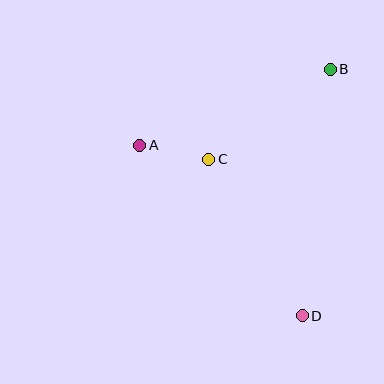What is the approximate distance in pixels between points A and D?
The distance between A and D is approximately 236 pixels.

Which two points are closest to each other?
Points A and C are closest to each other.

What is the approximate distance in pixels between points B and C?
The distance between B and C is approximately 152 pixels.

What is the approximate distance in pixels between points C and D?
The distance between C and D is approximately 182 pixels.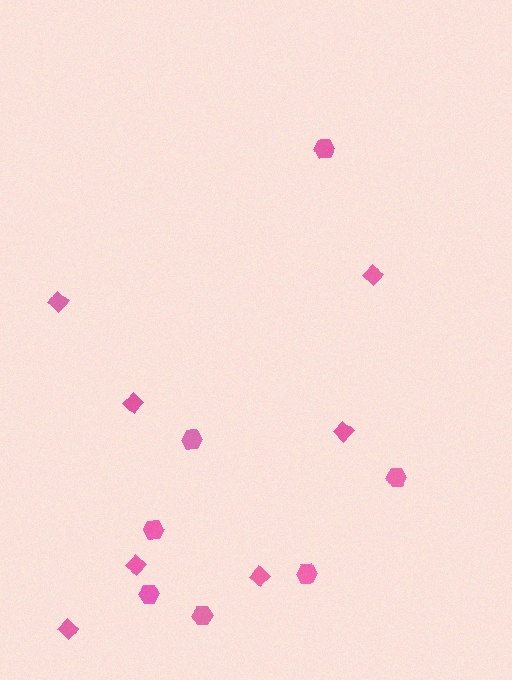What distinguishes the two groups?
There are 2 groups: one group of diamonds (7) and one group of hexagons (7).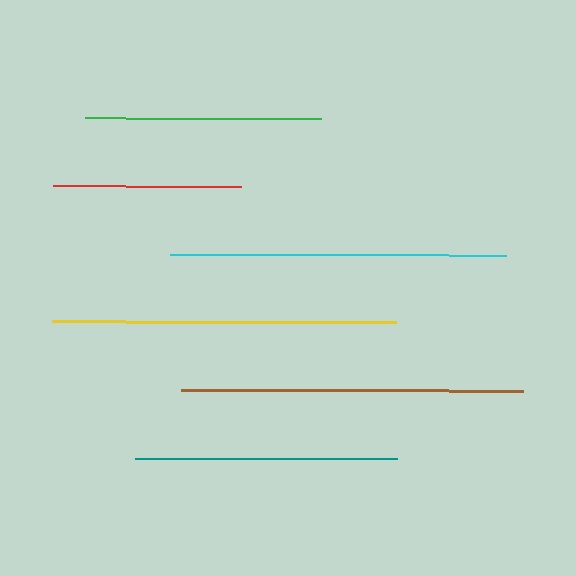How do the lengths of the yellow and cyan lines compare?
The yellow and cyan lines are approximately the same length.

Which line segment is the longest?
The yellow line is the longest at approximately 343 pixels.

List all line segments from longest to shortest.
From longest to shortest: yellow, brown, cyan, teal, green, red.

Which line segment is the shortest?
The red line is the shortest at approximately 188 pixels.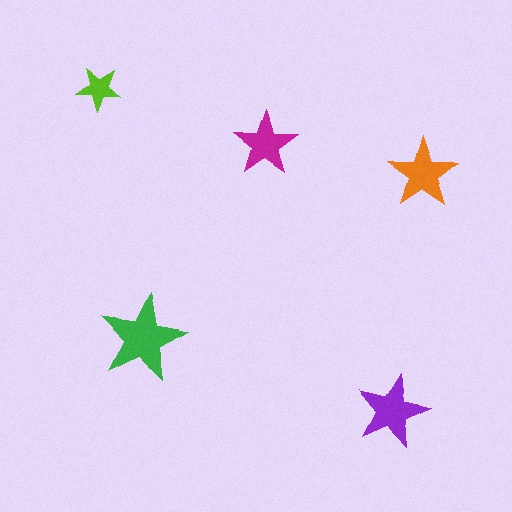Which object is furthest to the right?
The orange star is rightmost.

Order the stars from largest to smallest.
the green one, the purple one, the orange one, the magenta one, the lime one.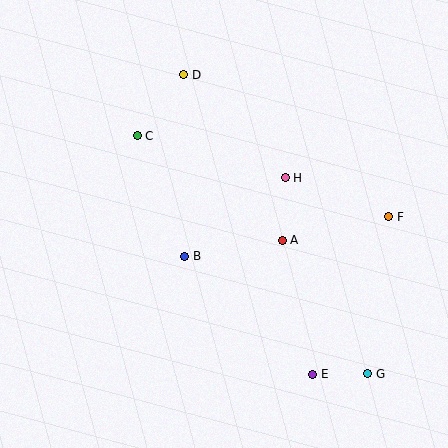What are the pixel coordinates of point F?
Point F is at (389, 217).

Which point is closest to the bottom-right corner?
Point G is closest to the bottom-right corner.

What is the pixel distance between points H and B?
The distance between H and B is 127 pixels.